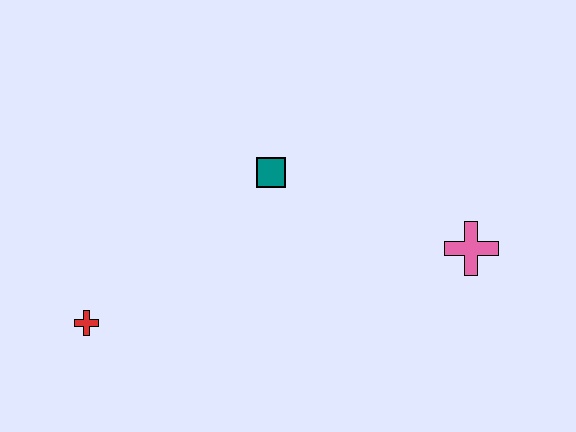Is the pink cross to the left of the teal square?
No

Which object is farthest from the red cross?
The pink cross is farthest from the red cross.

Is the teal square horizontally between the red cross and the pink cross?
Yes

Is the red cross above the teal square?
No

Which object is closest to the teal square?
The pink cross is closest to the teal square.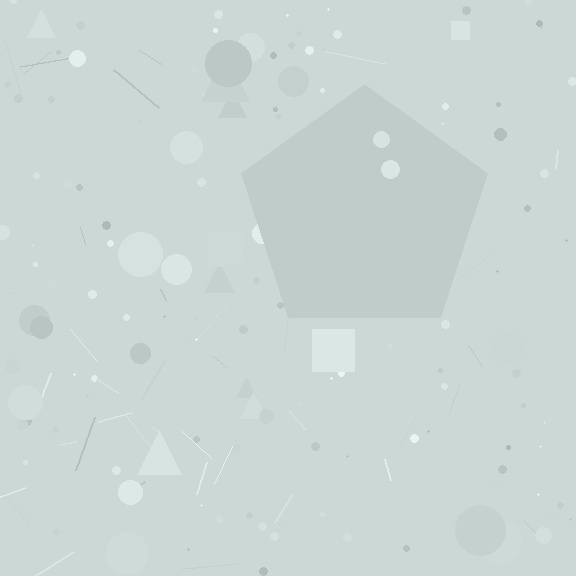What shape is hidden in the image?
A pentagon is hidden in the image.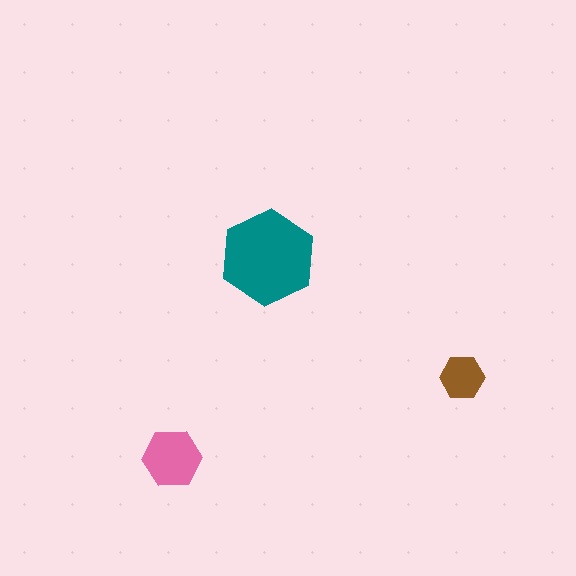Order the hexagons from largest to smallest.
the teal one, the pink one, the brown one.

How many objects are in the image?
There are 3 objects in the image.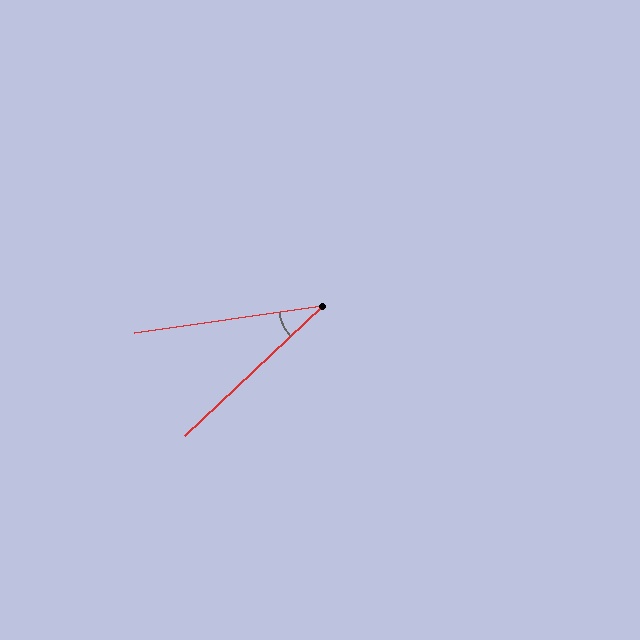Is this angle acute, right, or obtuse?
It is acute.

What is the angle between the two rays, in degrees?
Approximately 35 degrees.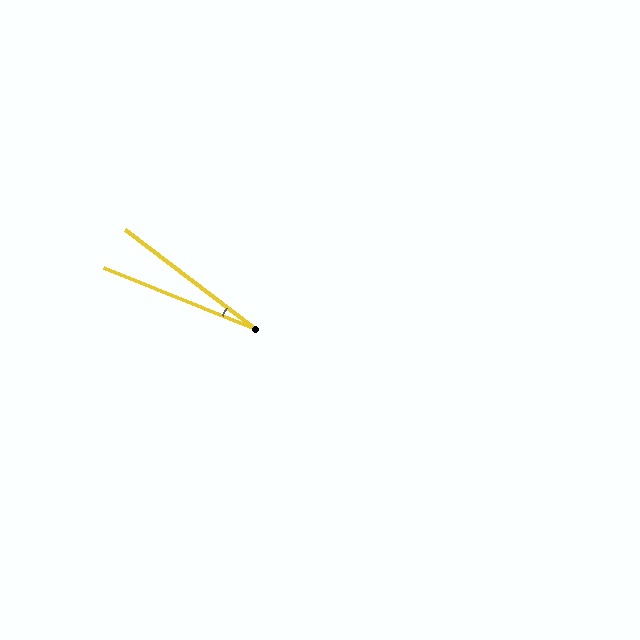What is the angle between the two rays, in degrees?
Approximately 15 degrees.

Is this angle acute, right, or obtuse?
It is acute.